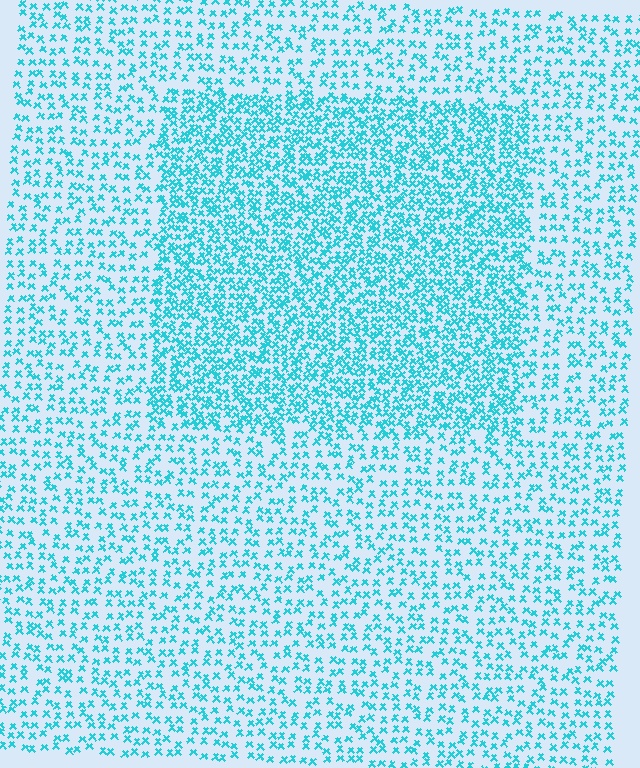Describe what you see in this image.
The image contains small cyan elements arranged at two different densities. A rectangle-shaped region is visible where the elements are more densely packed than the surrounding area.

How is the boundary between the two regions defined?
The boundary is defined by a change in element density (approximately 2.0x ratio). All elements are the same color, size, and shape.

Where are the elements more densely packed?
The elements are more densely packed inside the rectangle boundary.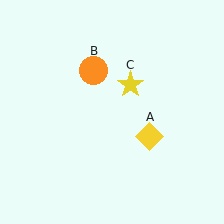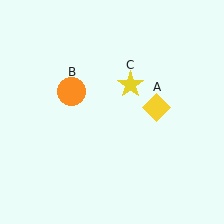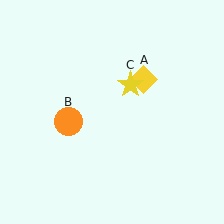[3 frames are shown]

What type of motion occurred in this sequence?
The yellow diamond (object A), orange circle (object B) rotated counterclockwise around the center of the scene.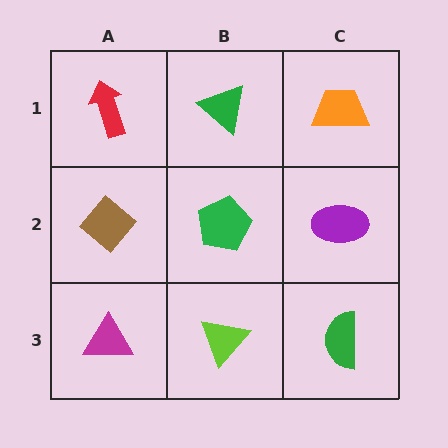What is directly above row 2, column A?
A red arrow.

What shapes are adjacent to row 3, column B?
A green pentagon (row 2, column B), a magenta triangle (row 3, column A), a green semicircle (row 3, column C).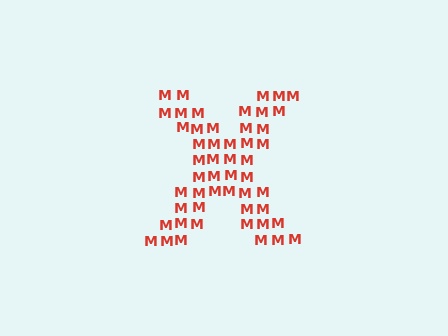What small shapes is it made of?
It is made of small letter M's.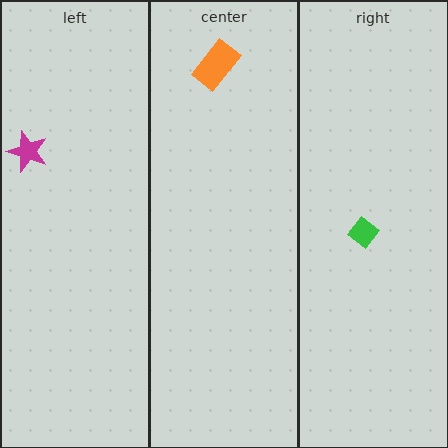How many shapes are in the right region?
1.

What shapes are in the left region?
The magenta star.